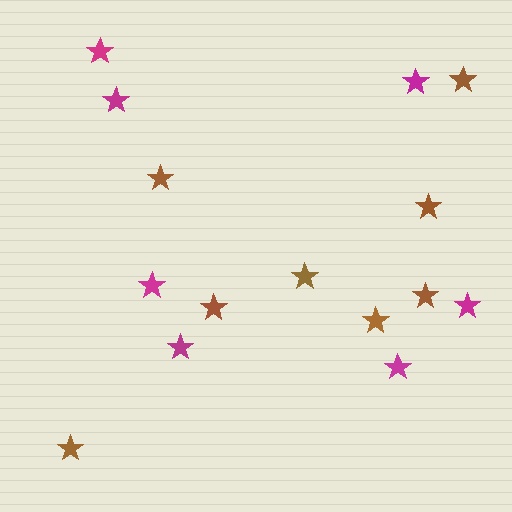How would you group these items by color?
There are 2 groups: one group of brown stars (8) and one group of magenta stars (7).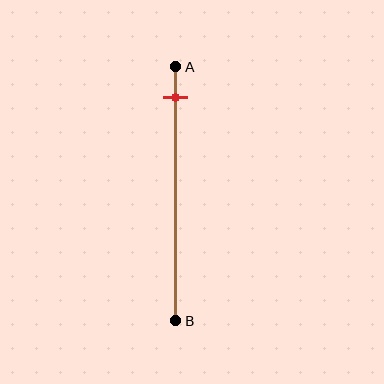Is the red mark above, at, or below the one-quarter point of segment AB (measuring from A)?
The red mark is above the one-quarter point of segment AB.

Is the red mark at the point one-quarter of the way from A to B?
No, the mark is at about 10% from A, not at the 25% one-quarter point.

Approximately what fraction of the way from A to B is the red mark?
The red mark is approximately 10% of the way from A to B.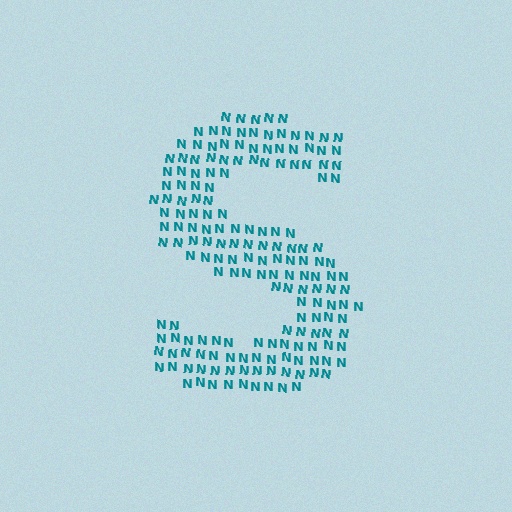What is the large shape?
The large shape is the letter S.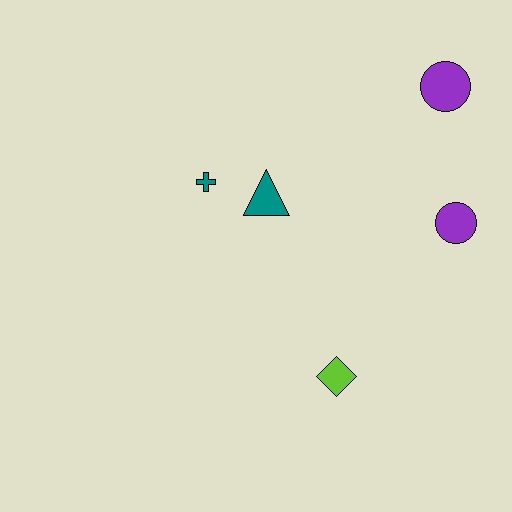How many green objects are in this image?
There are no green objects.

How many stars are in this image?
There are no stars.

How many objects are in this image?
There are 5 objects.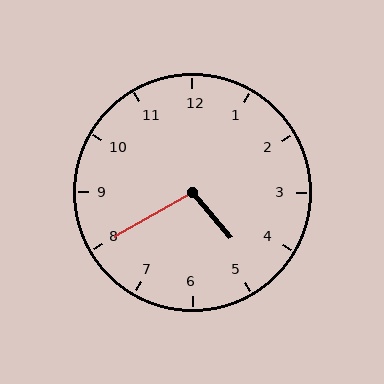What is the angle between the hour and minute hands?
Approximately 100 degrees.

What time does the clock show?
4:40.